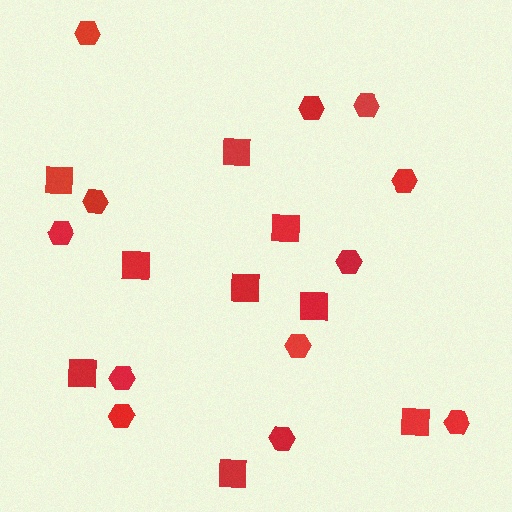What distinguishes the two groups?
There are 2 groups: one group of squares (9) and one group of hexagons (12).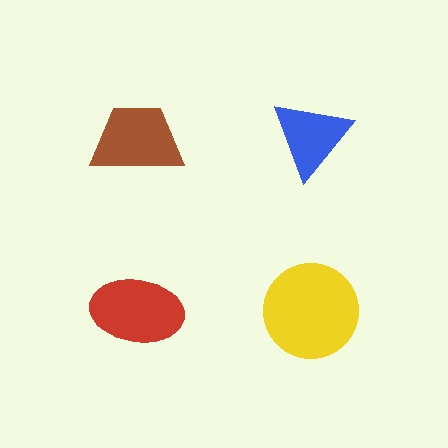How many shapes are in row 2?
2 shapes.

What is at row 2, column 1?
A red ellipse.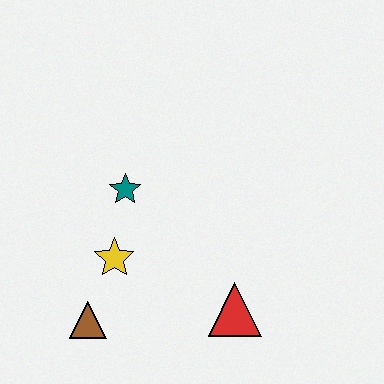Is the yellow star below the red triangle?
No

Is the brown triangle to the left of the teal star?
Yes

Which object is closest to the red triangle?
The yellow star is closest to the red triangle.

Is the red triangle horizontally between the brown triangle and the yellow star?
No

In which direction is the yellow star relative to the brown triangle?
The yellow star is above the brown triangle.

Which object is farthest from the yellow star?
The red triangle is farthest from the yellow star.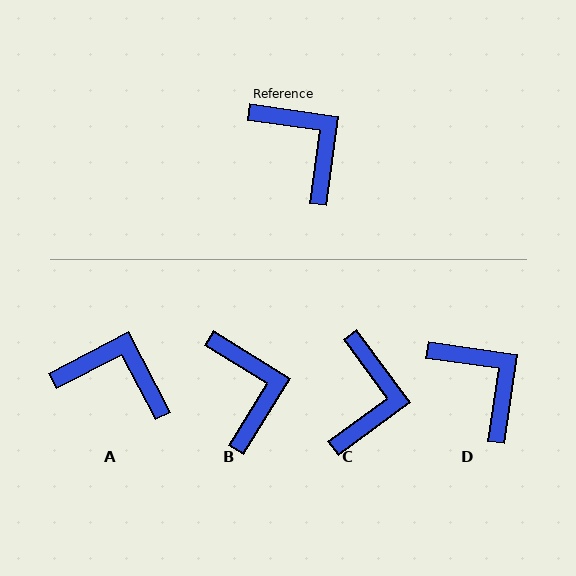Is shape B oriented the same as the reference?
No, it is off by about 24 degrees.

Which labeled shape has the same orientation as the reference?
D.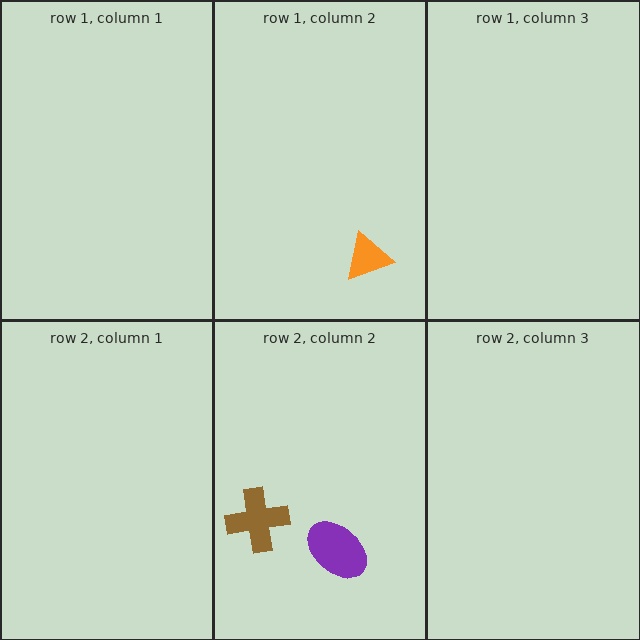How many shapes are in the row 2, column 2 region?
2.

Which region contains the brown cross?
The row 2, column 2 region.